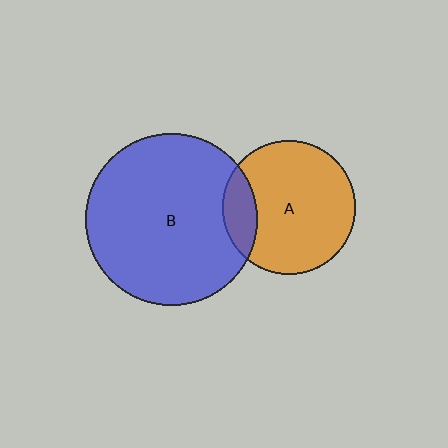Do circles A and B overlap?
Yes.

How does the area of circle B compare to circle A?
Approximately 1.7 times.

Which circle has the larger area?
Circle B (blue).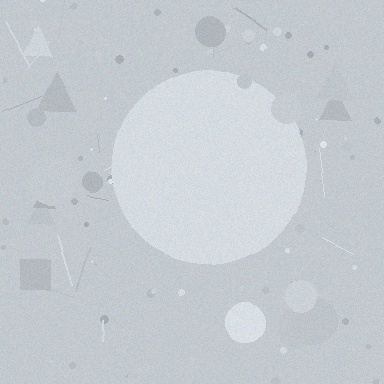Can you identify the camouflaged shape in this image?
The camouflaged shape is a circle.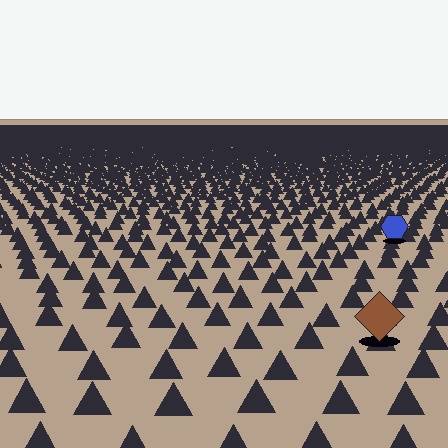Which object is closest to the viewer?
The brown diamond is closest. The texture marks near it are larger and more spread out.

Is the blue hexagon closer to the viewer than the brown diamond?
No. The brown diamond is closer — you can tell from the texture gradient: the ground texture is coarser near it.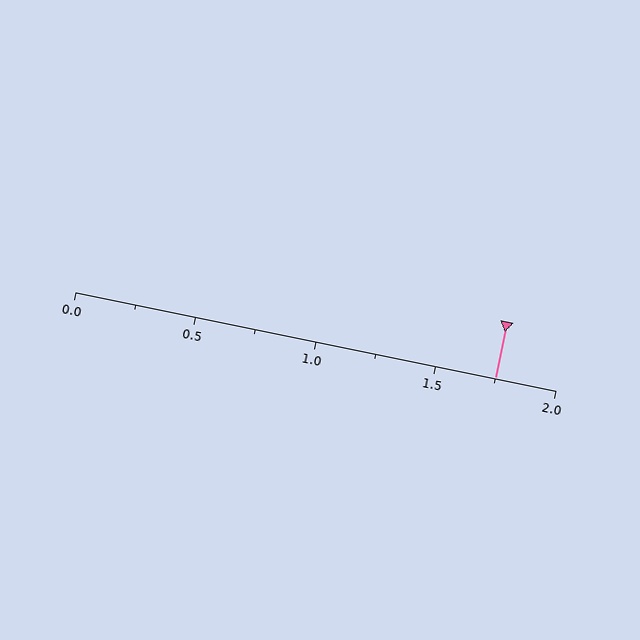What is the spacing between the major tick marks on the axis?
The major ticks are spaced 0.5 apart.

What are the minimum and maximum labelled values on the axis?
The axis runs from 0.0 to 2.0.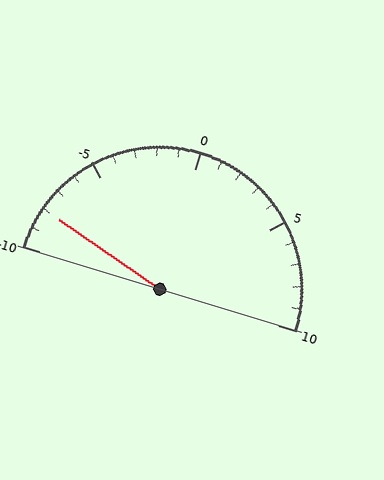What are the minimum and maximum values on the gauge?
The gauge ranges from -10 to 10.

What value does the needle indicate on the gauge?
The needle indicates approximately -8.